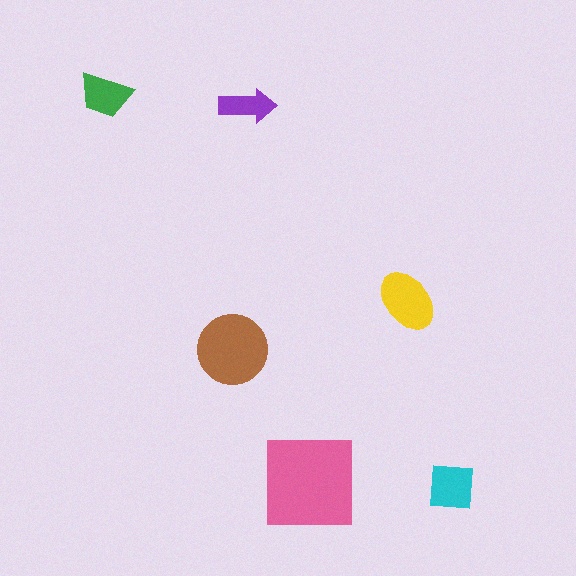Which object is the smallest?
The purple arrow.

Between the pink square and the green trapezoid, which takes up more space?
The pink square.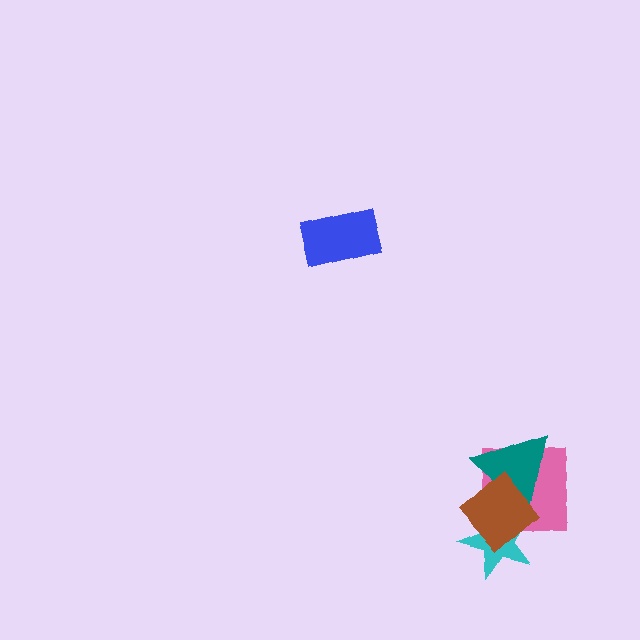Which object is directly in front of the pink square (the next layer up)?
The cyan star is directly in front of the pink square.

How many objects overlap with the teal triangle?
3 objects overlap with the teal triangle.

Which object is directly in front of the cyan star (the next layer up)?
The teal triangle is directly in front of the cyan star.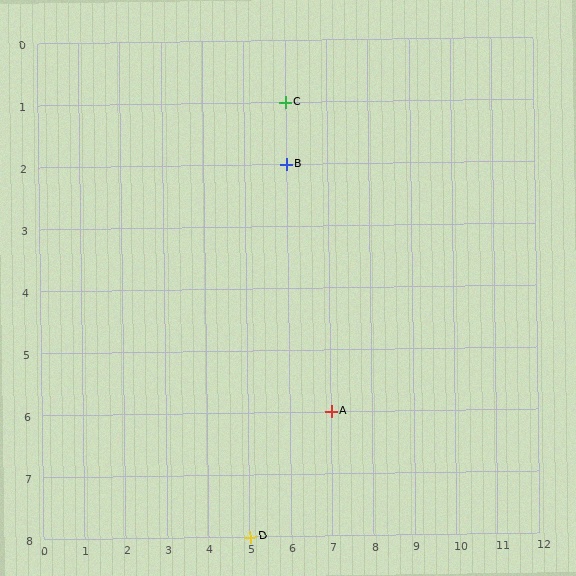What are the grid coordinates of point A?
Point A is at grid coordinates (7, 6).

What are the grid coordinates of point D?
Point D is at grid coordinates (5, 8).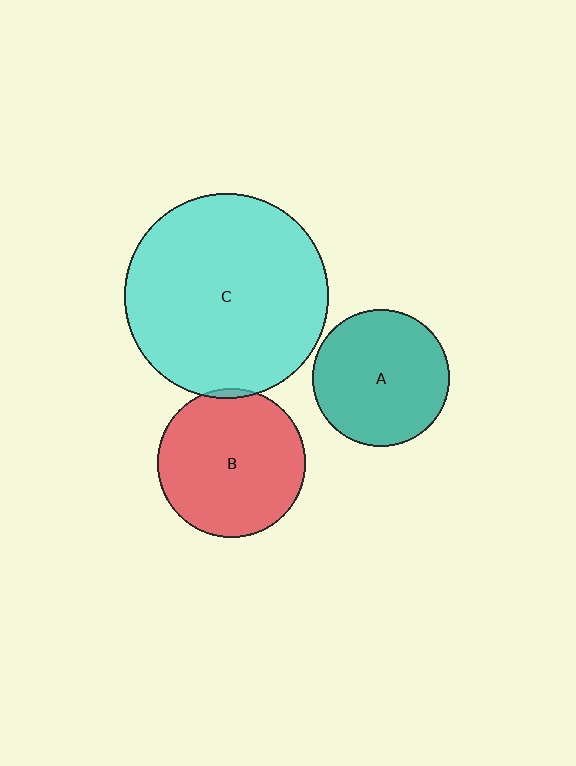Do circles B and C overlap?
Yes.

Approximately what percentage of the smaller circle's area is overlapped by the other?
Approximately 5%.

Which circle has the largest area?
Circle C (cyan).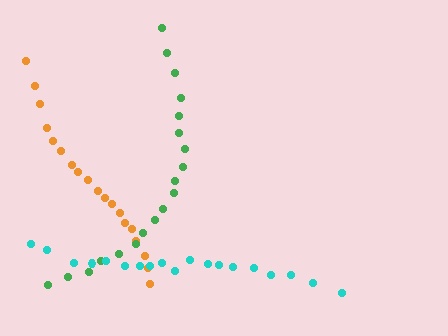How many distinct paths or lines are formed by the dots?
There are 3 distinct paths.